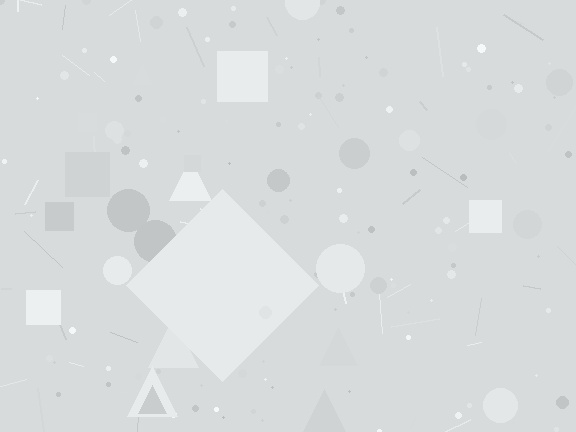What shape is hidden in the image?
A diamond is hidden in the image.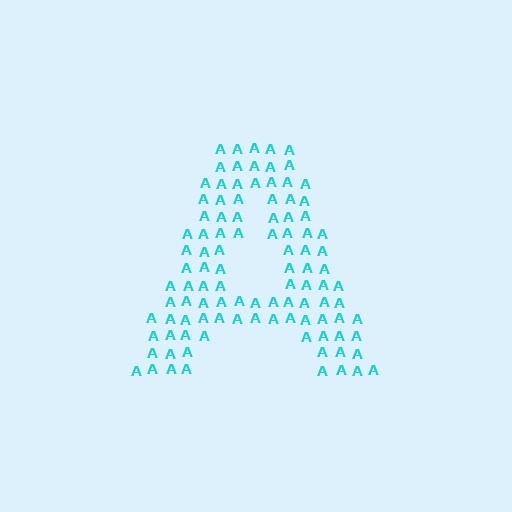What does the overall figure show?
The overall figure shows the letter A.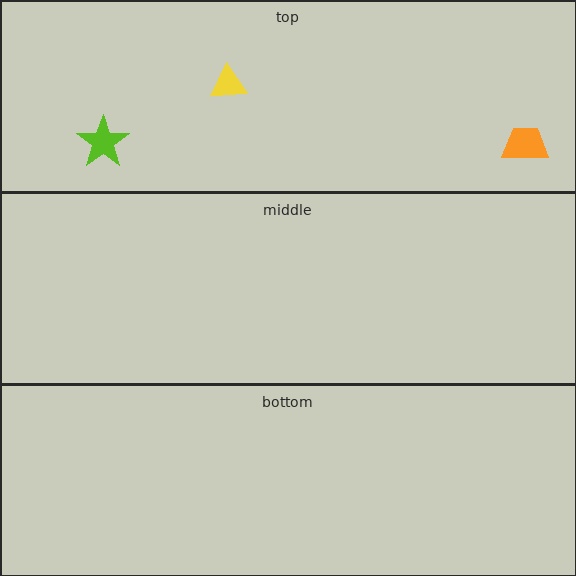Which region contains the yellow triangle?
The top region.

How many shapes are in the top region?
3.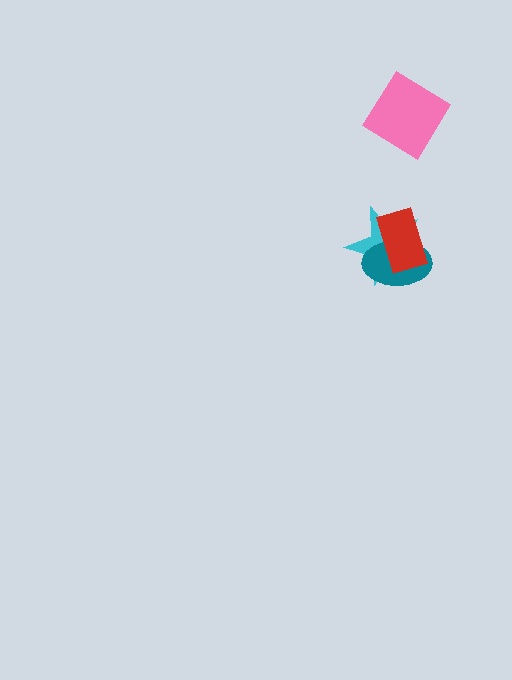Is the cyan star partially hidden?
Yes, it is partially covered by another shape.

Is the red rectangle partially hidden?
No, no other shape covers it.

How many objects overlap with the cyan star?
2 objects overlap with the cyan star.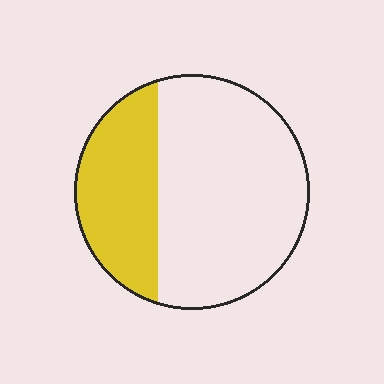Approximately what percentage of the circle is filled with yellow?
Approximately 30%.